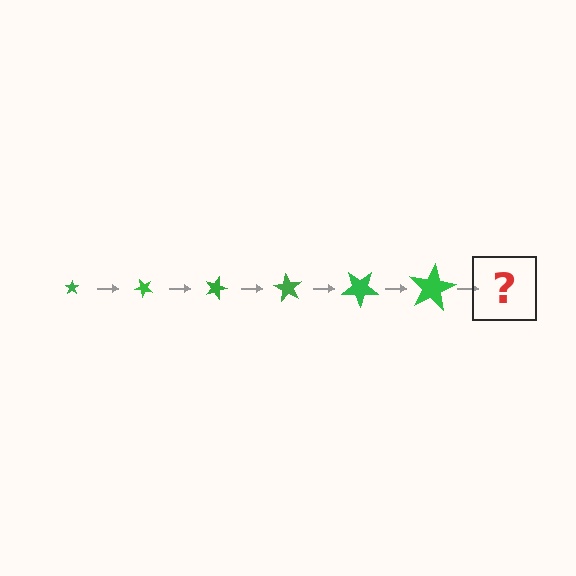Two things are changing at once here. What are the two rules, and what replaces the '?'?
The two rules are that the star grows larger each step and it rotates 45 degrees each step. The '?' should be a star, larger than the previous one and rotated 270 degrees from the start.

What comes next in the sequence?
The next element should be a star, larger than the previous one and rotated 270 degrees from the start.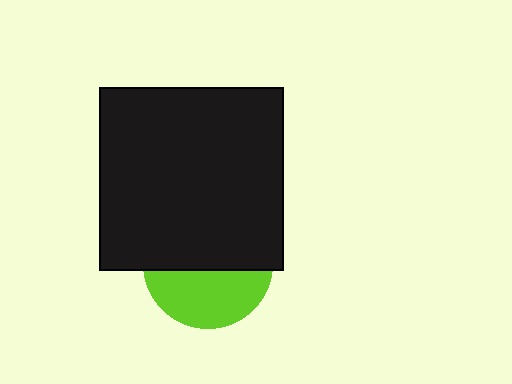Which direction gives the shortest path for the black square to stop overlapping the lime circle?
Moving up gives the shortest separation.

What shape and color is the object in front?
The object in front is a black square.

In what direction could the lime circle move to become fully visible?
The lime circle could move down. That would shift it out from behind the black square entirely.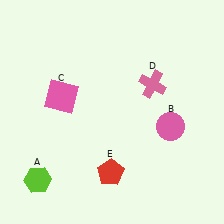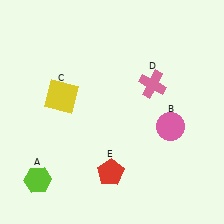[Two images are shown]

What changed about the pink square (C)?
In Image 1, C is pink. In Image 2, it changed to yellow.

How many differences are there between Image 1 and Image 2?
There is 1 difference between the two images.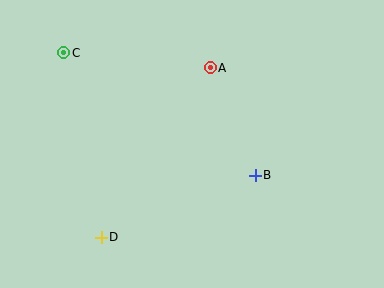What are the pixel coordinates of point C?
Point C is at (64, 53).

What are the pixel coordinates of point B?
Point B is at (255, 175).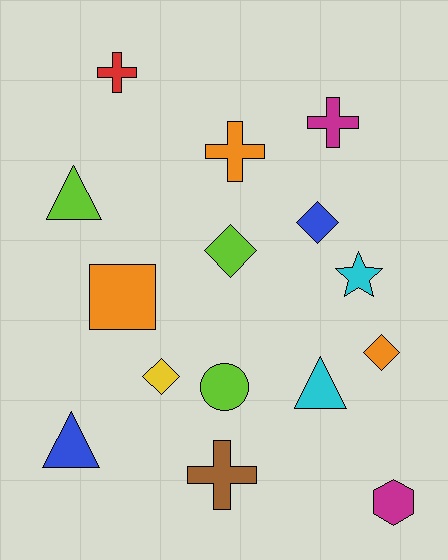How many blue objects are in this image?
There are 2 blue objects.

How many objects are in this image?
There are 15 objects.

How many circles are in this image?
There is 1 circle.